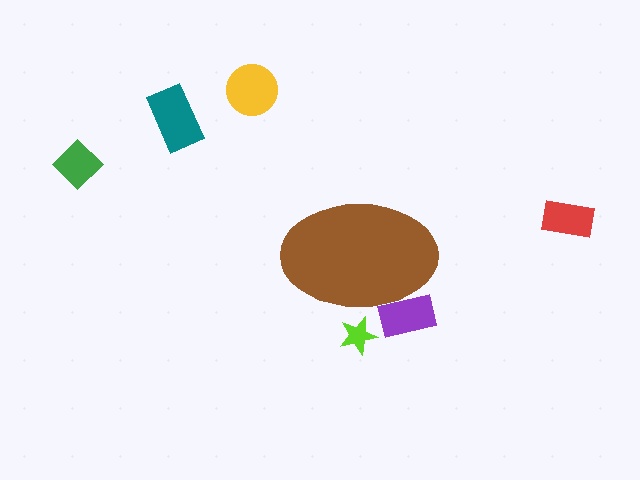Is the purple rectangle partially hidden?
Yes, the purple rectangle is partially hidden behind the brown ellipse.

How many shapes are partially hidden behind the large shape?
2 shapes are partially hidden.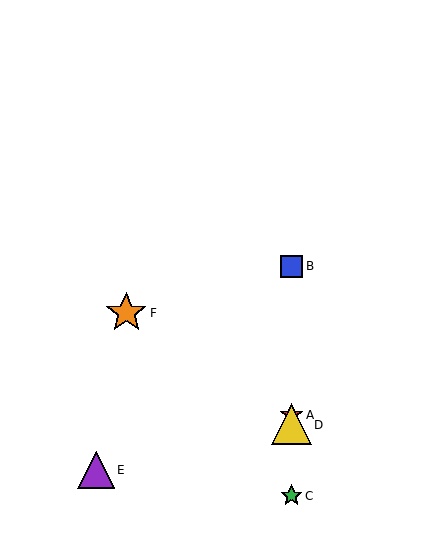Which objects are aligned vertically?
Objects A, B, C, D are aligned vertically.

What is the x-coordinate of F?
Object F is at x≈126.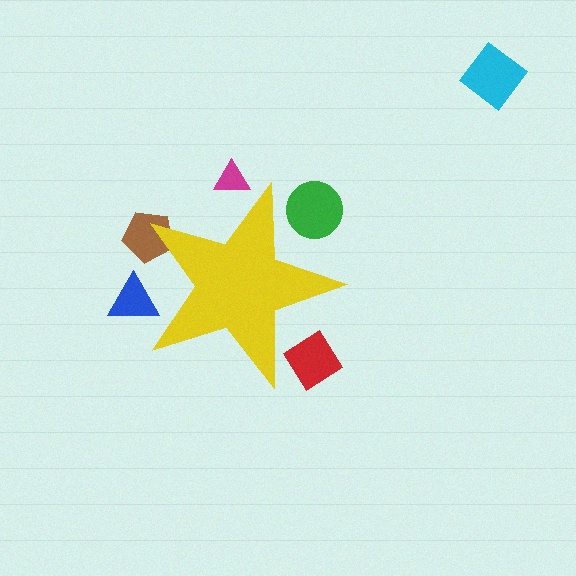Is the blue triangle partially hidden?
Yes, the blue triangle is partially hidden behind the yellow star.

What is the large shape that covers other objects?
A yellow star.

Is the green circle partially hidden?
Yes, the green circle is partially hidden behind the yellow star.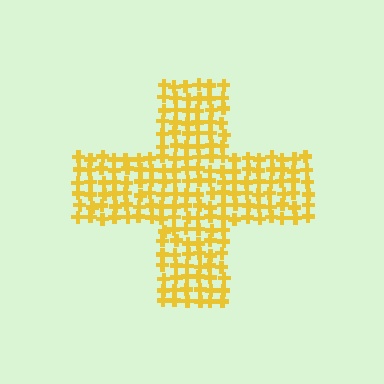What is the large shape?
The large shape is a cross.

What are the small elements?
The small elements are crosses.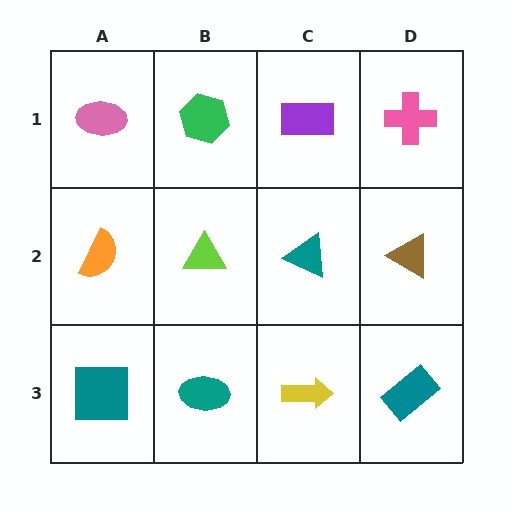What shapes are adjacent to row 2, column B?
A green hexagon (row 1, column B), a teal ellipse (row 3, column B), an orange semicircle (row 2, column A), a teal triangle (row 2, column C).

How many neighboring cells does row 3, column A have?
2.